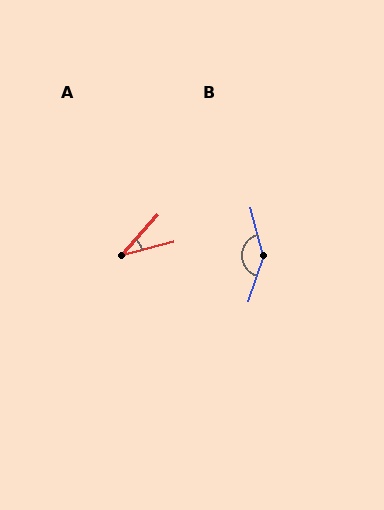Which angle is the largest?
B, at approximately 147 degrees.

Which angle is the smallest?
A, at approximately 34 degrees.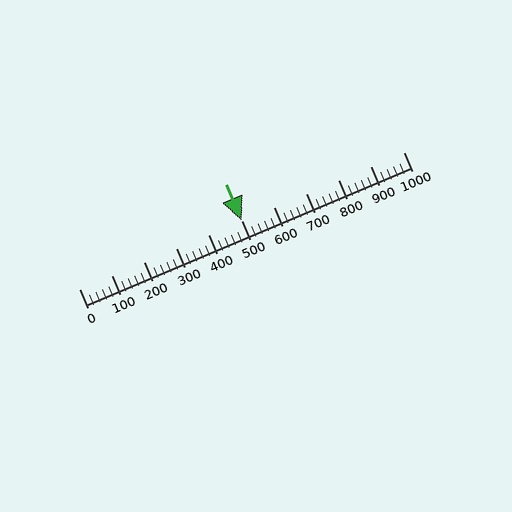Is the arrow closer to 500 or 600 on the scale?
The arrow is closer to 500.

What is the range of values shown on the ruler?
The ruler shows values from 0 to 1000.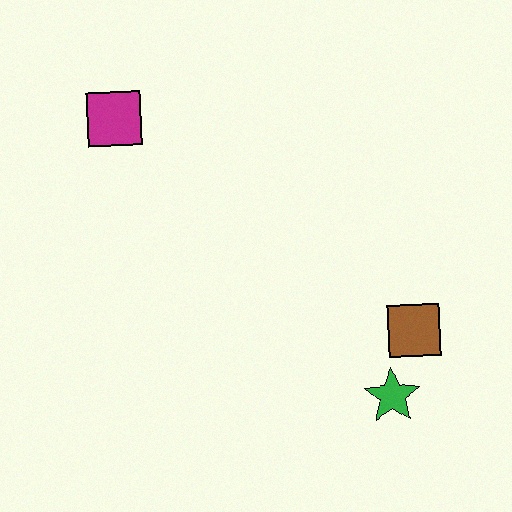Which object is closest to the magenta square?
The brown square is closest to the magenta square.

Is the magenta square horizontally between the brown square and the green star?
No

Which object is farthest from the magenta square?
The green star is farthest from the magenta square.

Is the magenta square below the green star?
No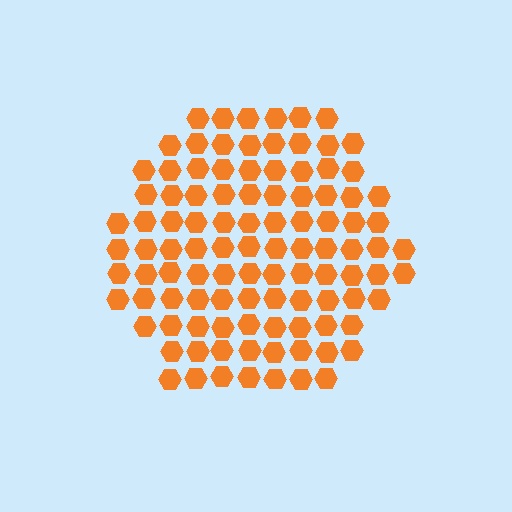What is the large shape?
The large shape is a hexagon.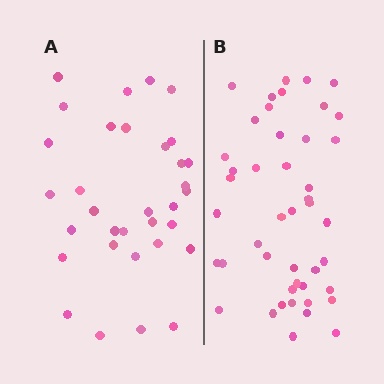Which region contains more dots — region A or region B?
Region B (the right region) has more dots.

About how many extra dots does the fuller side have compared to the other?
Region B has roughly 12 or so more dots than region A.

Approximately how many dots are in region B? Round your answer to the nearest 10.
About 40 dots. (The exact count is 45, which rounds to 40.)